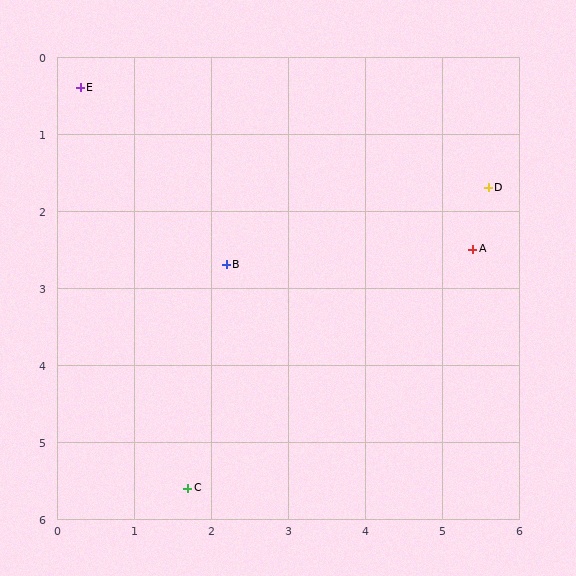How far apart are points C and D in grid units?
Points C and D are about 5.5 grid units apart.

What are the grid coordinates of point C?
Point C is at approximately (1.7, 5.6).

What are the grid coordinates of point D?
Point D is at approximately (5.6, 1.7).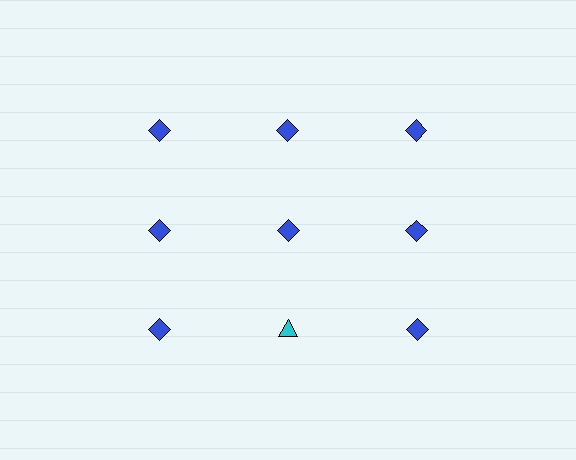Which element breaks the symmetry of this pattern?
The cyan triangle in the third row, second from left column breaks the symmetry. All other shapes are blue diamonds.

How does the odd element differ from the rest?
It differs in both color (cyan instead of blue) and shape (triangle instead of diamond).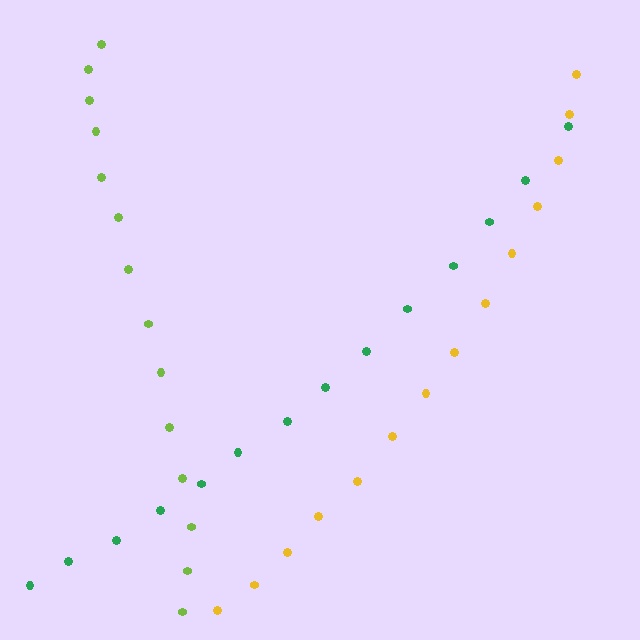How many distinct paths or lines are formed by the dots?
There are 3 distinct paths.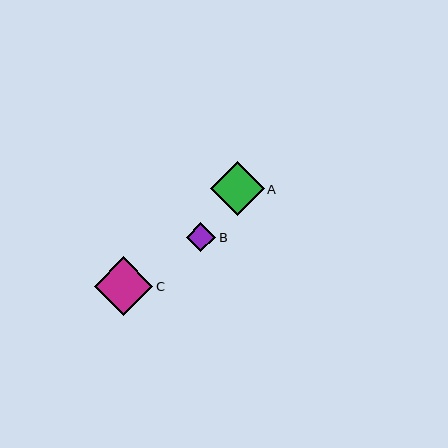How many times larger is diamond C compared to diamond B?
Diamond C is approximately 2.0 times the size of diamond B.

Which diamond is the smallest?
Diamond B is the smallest with a size of approximately 30 pixels.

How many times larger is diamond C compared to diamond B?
Diamond C is approximately 2.0 times the size of diamond B.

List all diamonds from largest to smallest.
From largest to smallest: C, A, B.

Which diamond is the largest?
Diamond C is the largest with a size of approximately 59 pixels.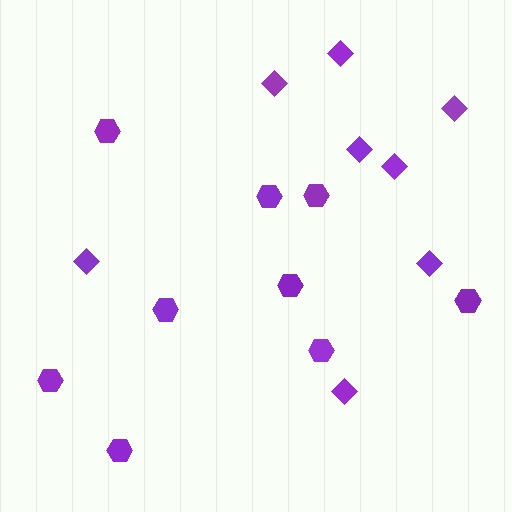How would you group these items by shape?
There are 2 groups: one group of hexagons (9) and one group of diamonds (8).